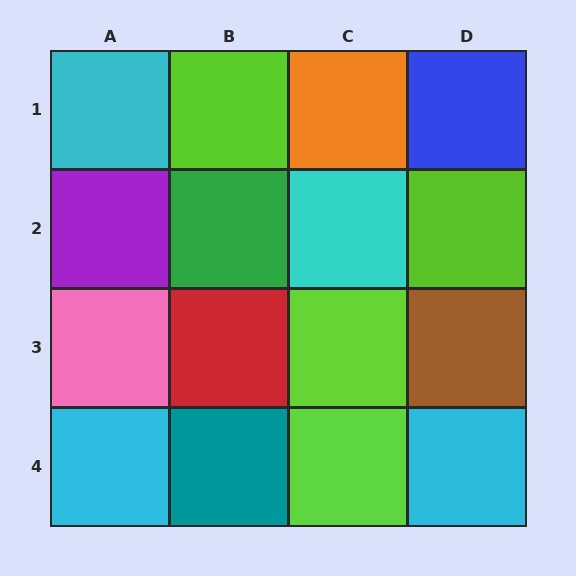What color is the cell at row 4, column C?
Lime.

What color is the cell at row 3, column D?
Brown.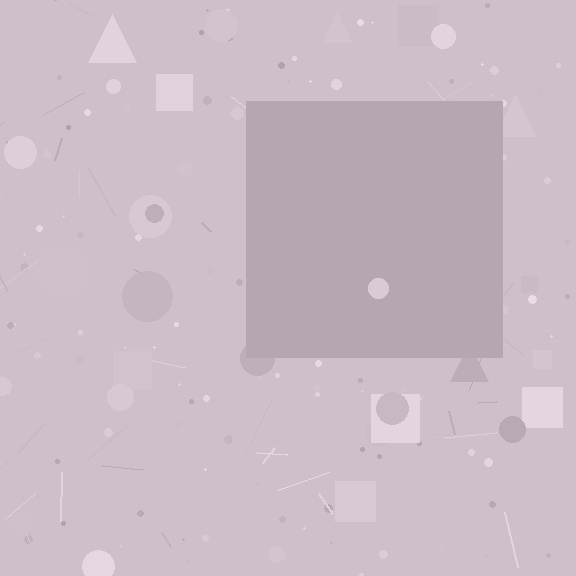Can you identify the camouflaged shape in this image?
The camouflaged shape is a square.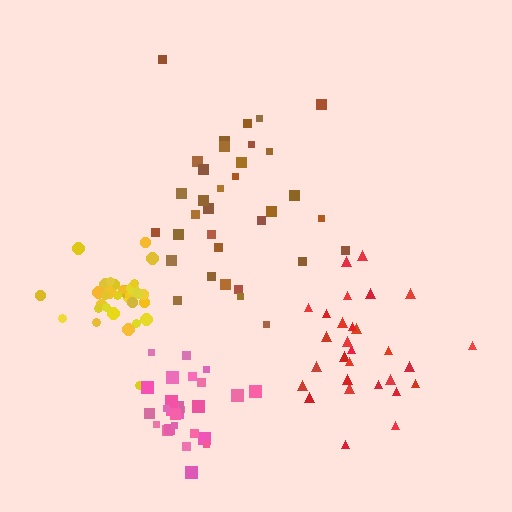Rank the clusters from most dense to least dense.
yellow, pink, red, brown.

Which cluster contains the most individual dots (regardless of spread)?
Brown (34).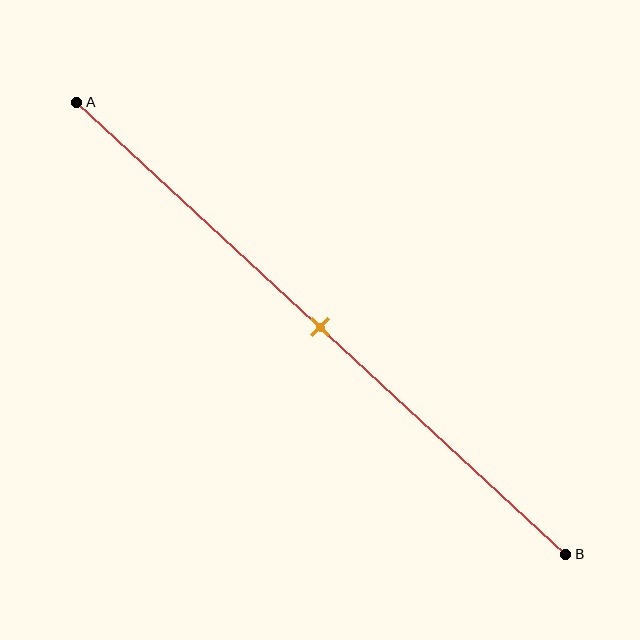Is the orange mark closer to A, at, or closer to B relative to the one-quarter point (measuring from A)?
The orange mark is closer to point B than the one-quarter point of segment AB.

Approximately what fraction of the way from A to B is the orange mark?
The orange mark is approximately 50% of the way from A to B.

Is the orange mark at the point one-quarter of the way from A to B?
No, the mark is at about 50% from A, not at the 25% one-quarter point.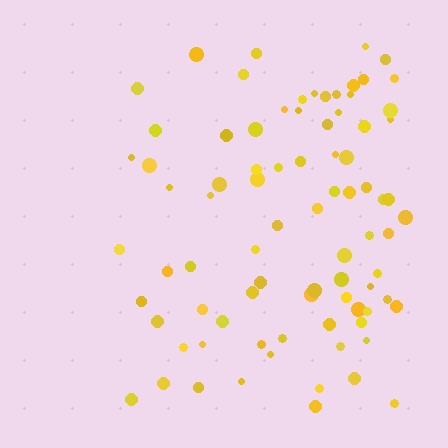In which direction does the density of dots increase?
From left to right, with the right side densest.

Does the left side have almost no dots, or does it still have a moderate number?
Still a moderate number, just noticeably fewer than the right.